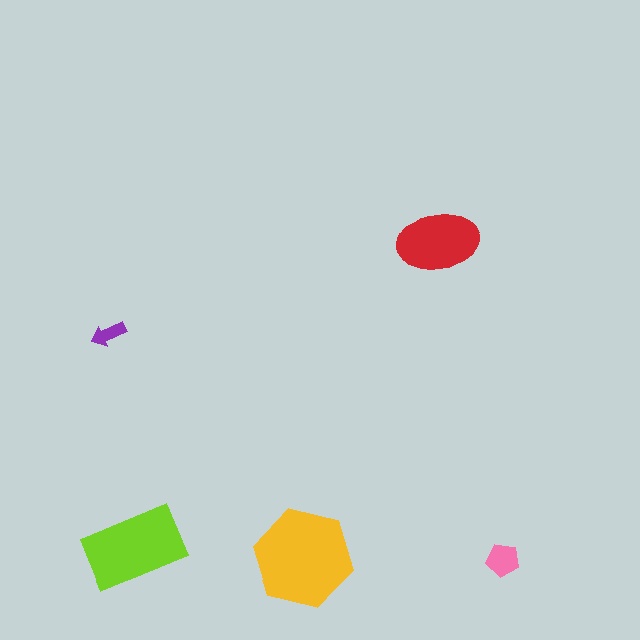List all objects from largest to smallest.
The yellow hexagon, the lime rectangle, the red ellipse, the pink pentagon, the purple arrow.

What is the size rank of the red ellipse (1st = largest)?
3rd.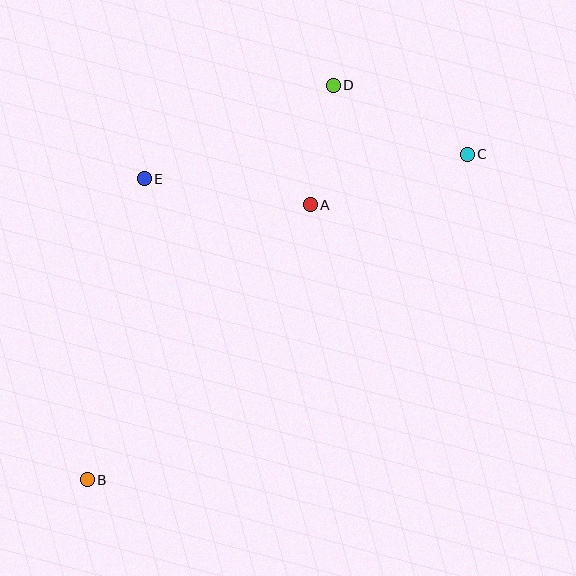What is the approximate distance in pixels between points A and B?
The distance between A and B is approximately 354 pixels.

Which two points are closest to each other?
Points A and D are closest to each other.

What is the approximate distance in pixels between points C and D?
The distance between C and D is approximately 151 pixels.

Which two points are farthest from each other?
Points B and C are farthest from each other.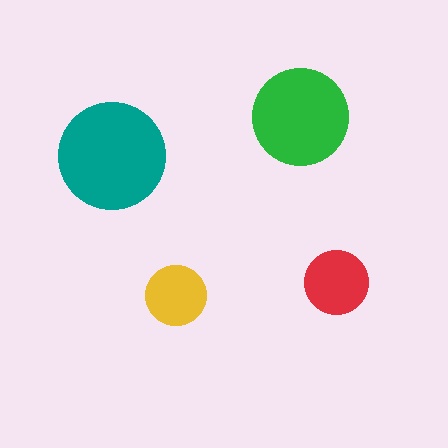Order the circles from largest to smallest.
the teal one, the green one, the red one, the yellow one.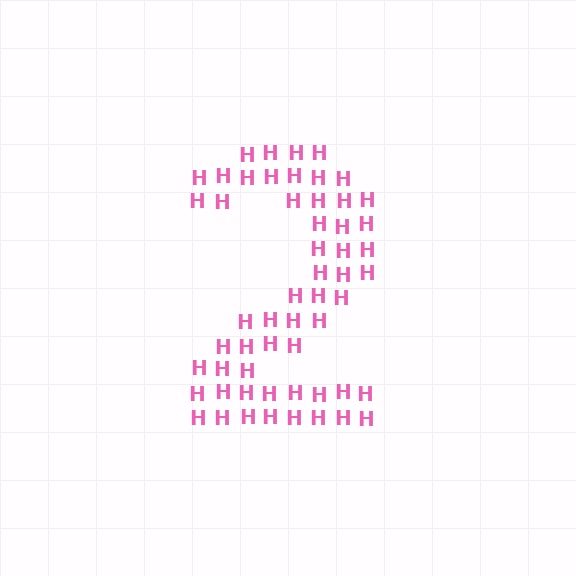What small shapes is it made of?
It is made of small letter H's.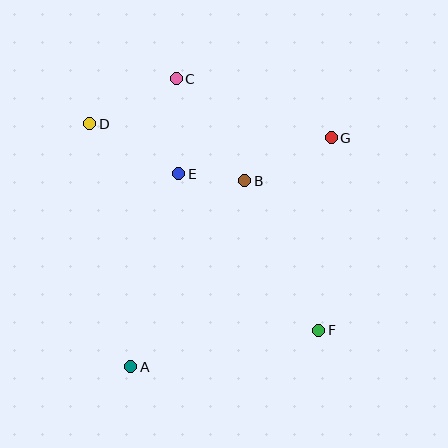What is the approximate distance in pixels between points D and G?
The distance between D and G is approximately 242 pixels.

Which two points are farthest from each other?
Points D and F are farthest from each other.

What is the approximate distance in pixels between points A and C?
The distance between A and C is approximately 292 pixels.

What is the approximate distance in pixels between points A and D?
The distance between A and D is approximately 246 pixels.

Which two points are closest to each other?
Points B and E are closest to each other.